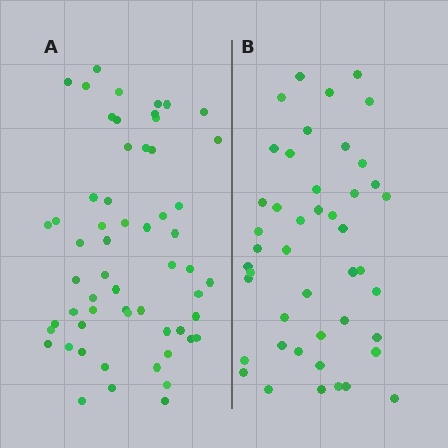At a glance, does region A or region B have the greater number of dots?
Region A (the left region) has more dots.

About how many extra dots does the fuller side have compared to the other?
Region A has approximately 15 more dots than region B.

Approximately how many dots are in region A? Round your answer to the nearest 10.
About 60 dots. (The exact count is 58, which rounds to 60.)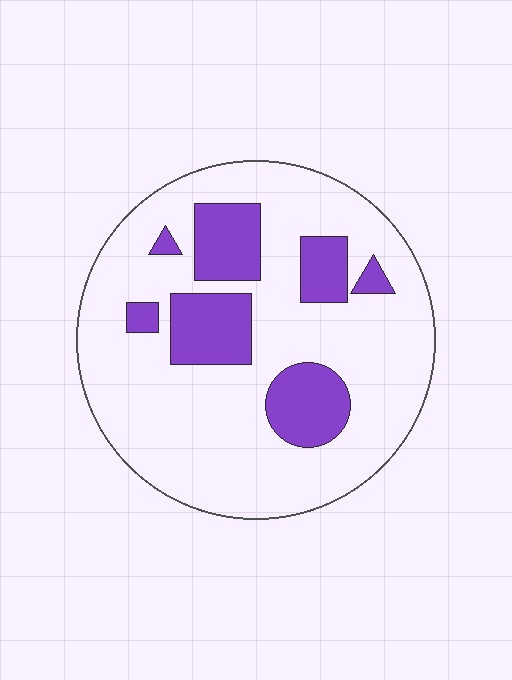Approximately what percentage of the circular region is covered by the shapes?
Approximately 20%.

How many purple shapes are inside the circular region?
7.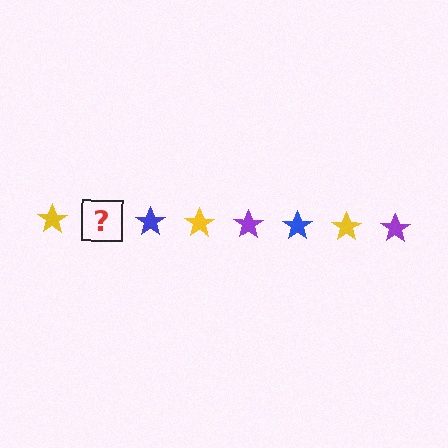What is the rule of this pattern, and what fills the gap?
The rule is that the pattern cycles through yellow, purple, blue stars. The gap should be filled with a purple star.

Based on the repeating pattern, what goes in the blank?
The blank should be a purple star.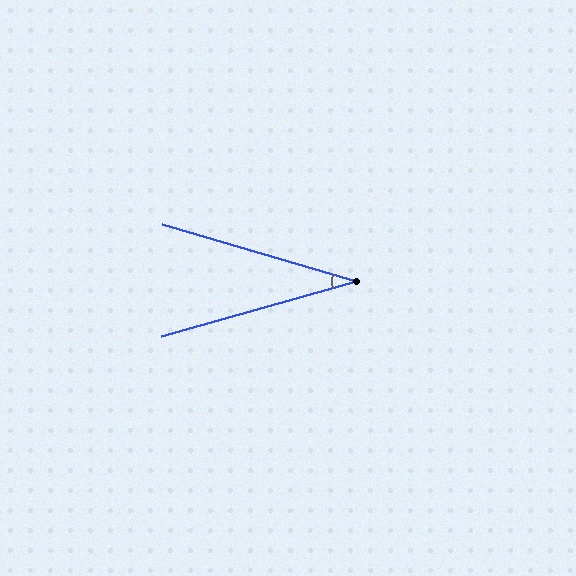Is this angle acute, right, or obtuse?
It is acute.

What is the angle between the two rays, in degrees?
Approximately 32 degrees.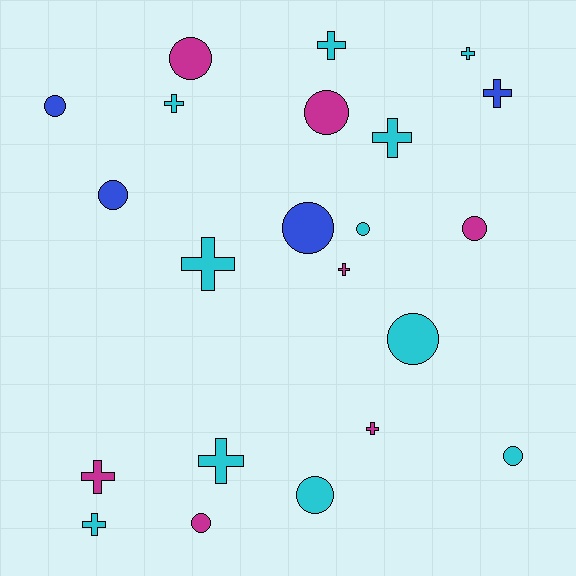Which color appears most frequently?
Cyan, with 11 objects.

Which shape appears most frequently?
Circle, with 11 objects.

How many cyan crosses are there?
There are 7 cyan crosses.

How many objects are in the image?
There are 22 objects.